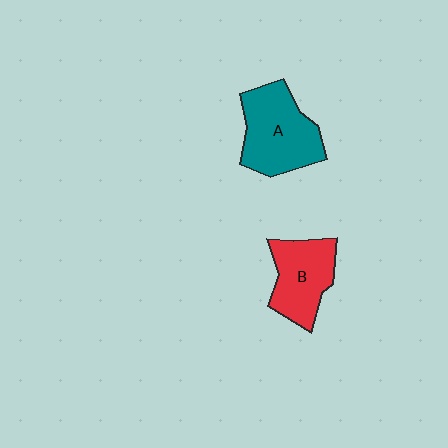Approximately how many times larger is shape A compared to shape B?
Approximately 1.3 times.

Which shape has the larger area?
Shape A (teal).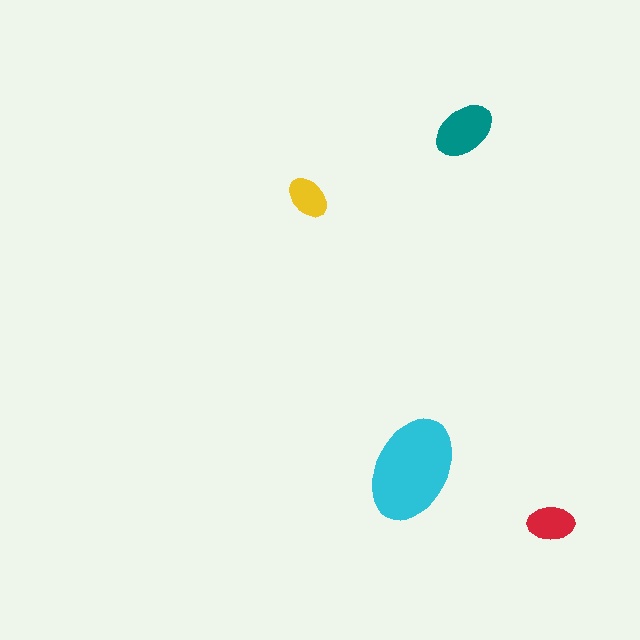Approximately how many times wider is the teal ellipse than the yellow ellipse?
About 1.5 times wider.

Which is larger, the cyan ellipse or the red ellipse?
The cyan one.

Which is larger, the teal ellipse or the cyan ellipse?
The cyan one.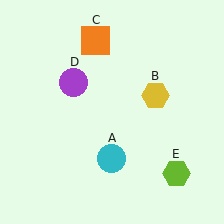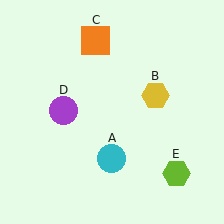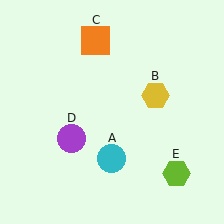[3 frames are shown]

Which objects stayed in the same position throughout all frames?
Cyan circle (object A) and yellow hexagon (object B) and orange square (object C) and lime hexagon (object E) remained stationary.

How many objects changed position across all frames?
1 object changed position: purple circle (object D).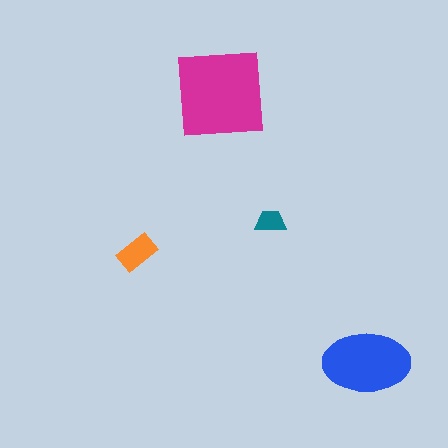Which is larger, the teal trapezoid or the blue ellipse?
The blue ellipse.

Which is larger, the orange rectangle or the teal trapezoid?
The orange rectangle.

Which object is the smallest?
The teal trapezoid.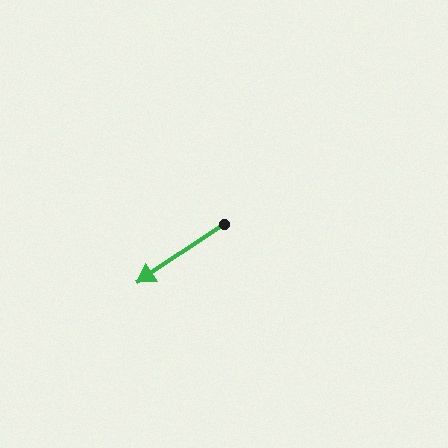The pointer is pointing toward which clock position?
Roughly 8 o'clock.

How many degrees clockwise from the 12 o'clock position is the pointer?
Approximately 236 degrees.